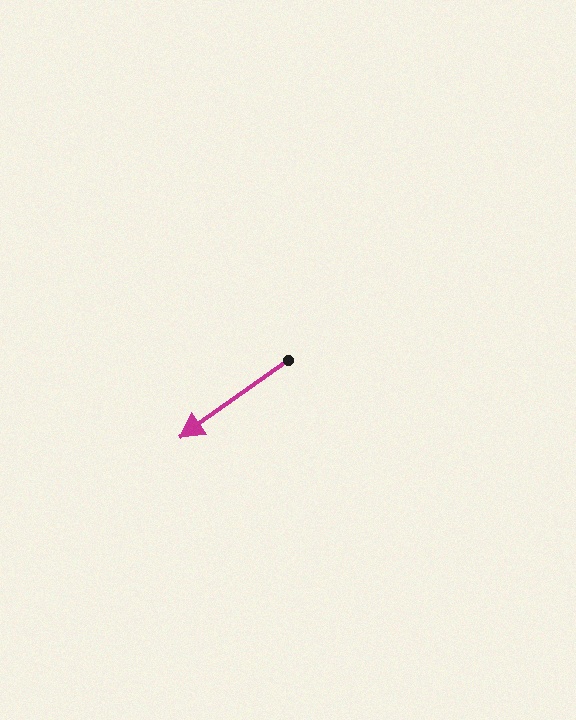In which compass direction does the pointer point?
Southwest.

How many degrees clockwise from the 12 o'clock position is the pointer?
Approximately 234 degrees.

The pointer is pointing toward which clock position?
Roughly 8 o'clock.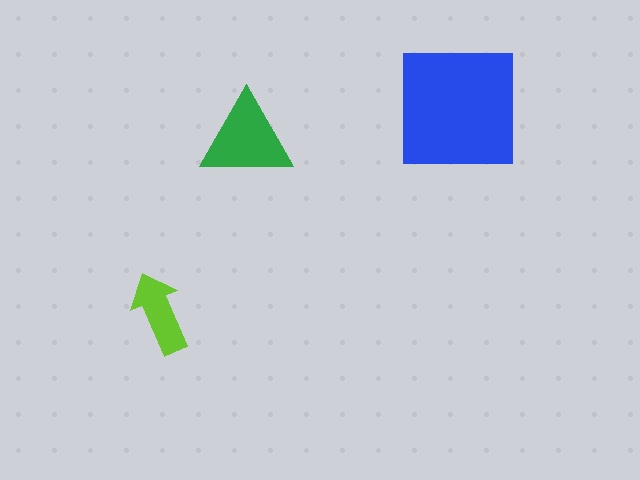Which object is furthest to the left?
The lime arrow is leftmost.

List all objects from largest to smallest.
The blue square, the green triangle, the lime arrow.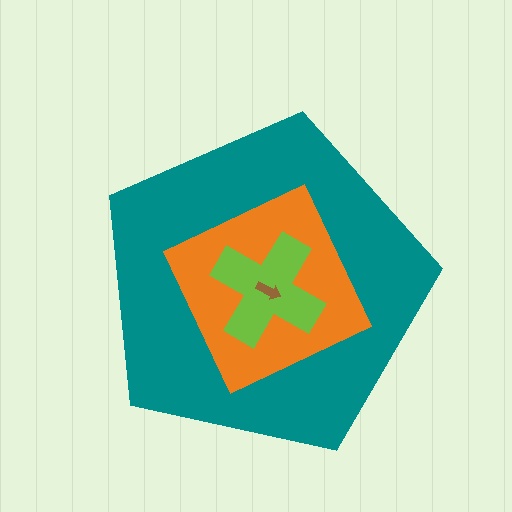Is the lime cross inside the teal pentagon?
Yes.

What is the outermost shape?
The teal pentagon.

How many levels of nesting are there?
4.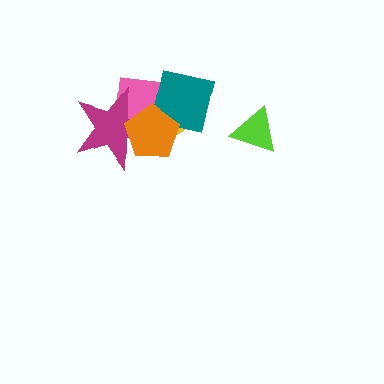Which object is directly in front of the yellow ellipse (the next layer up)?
The pink square is directly in front of the yellow ellipse.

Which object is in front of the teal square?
The orange pentagon is in front of the teal square.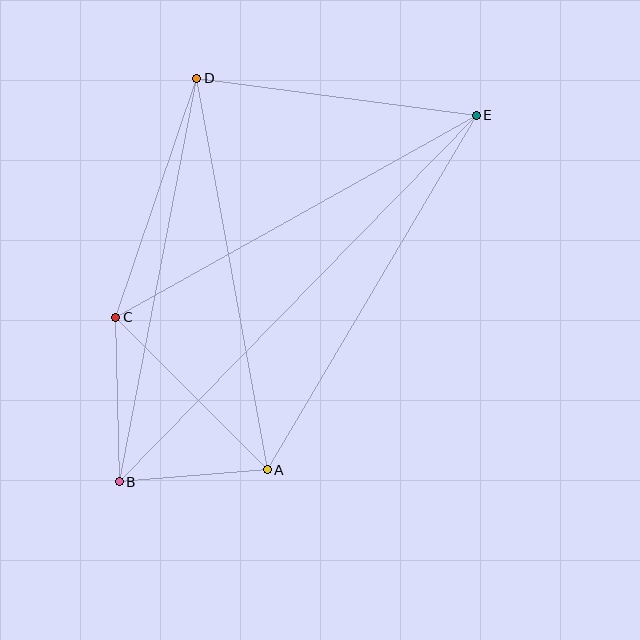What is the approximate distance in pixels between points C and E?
The distance between C and E is approximately 413 pixels.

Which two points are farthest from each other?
Points B and E are farthest from each other.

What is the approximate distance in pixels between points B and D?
The distance between B and D is approximately 411 pixels.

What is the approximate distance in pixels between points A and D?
The distance between A and D is approximately 398 pixels.